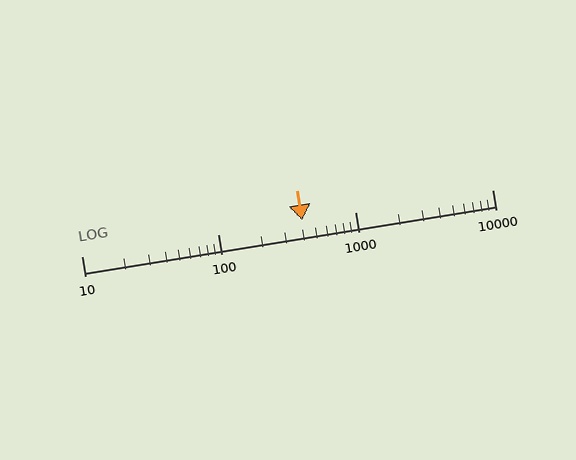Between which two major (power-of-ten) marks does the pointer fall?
The pointer is between 100 and 1000.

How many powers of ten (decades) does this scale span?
The scale spans 3 decades, from 10 to 10000.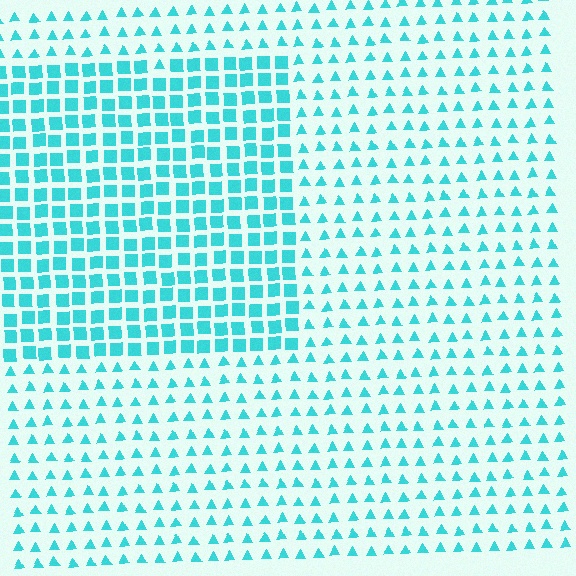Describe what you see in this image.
The image is filled with small cyan elements arranged in a uniform grid. A rectangle-shaped region contains squares, while the surrounding area contains triangles. The boundary is defined purely by the change in element shape.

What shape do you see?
I see a rectangle.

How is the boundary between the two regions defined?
The boundary is defined by a change in element shape: squares inside vs. triangles outside. All elements share the same color and spacing.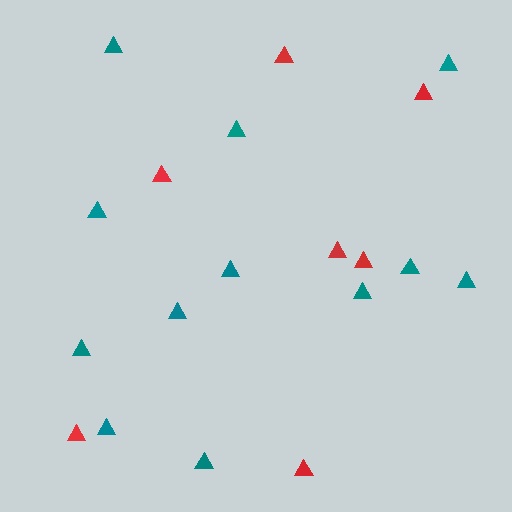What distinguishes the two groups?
There are 2 groups: one group of red triangles (7) and one group of teal triangles (12).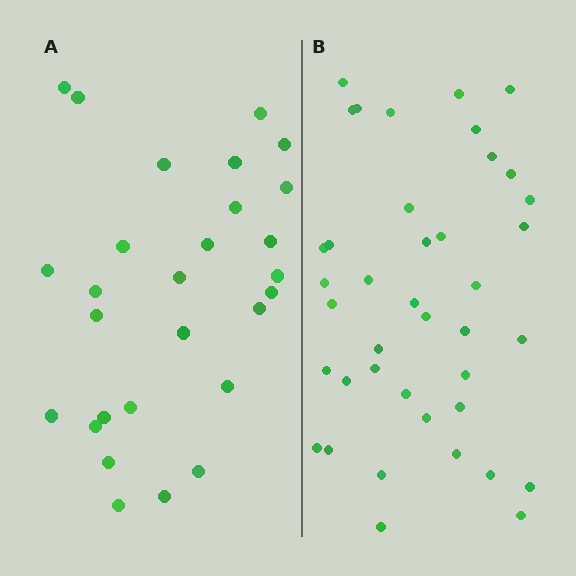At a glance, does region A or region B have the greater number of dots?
Region B (the right region) has more dots.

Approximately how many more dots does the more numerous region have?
Region B has roughly 12 or so more dots than region A.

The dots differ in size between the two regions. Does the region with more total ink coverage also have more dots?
No. Region A has more total ink coverage because its dots are larger, but region B actually contains more individual dots. Total area can be misleading — the number of items is what matters here.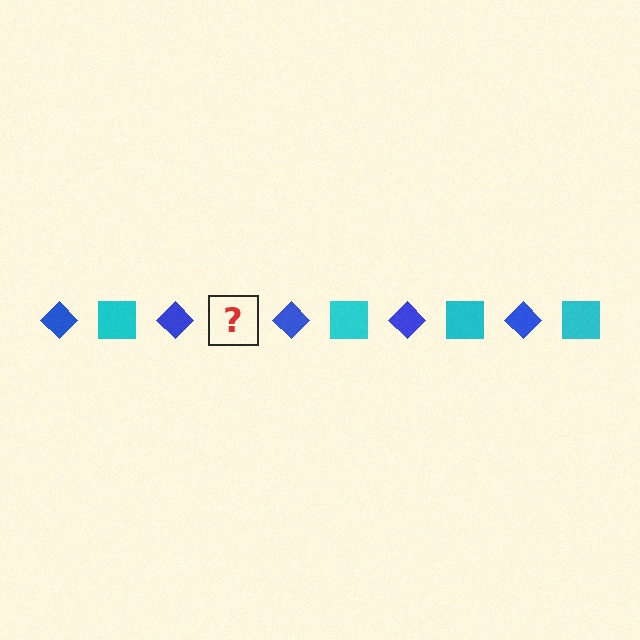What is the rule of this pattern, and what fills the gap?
The rule is that the pattern alternates between blue diamond and cyan square. The gap should be filled with a cyan square.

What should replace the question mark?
The question mark should be replaced with a cyan square.